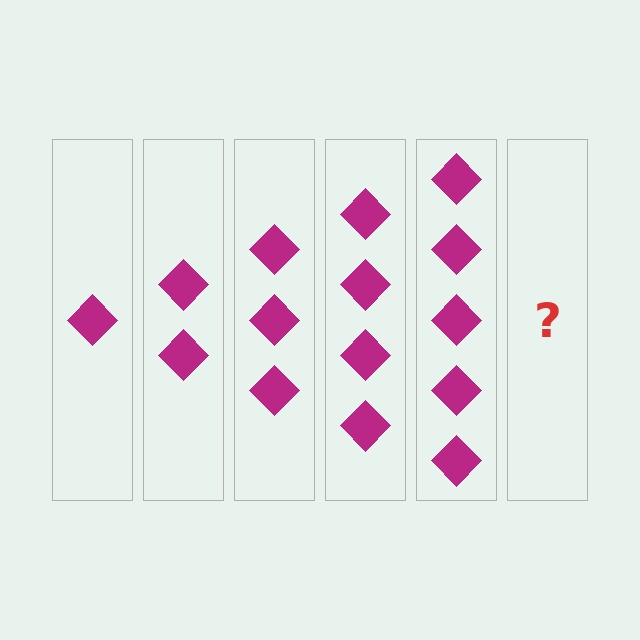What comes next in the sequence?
The next element should be 6 diamonds.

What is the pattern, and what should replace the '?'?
The pattern is that each step adds one more diamond. The '?' should be 6 diamonds.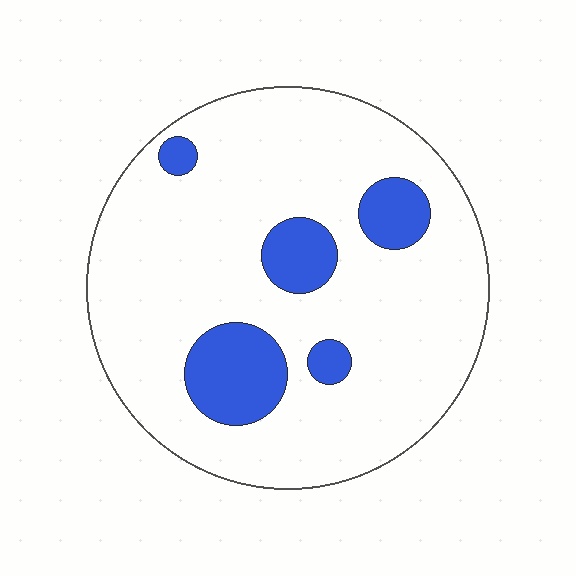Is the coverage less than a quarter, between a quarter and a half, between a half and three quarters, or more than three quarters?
Less than a quarter.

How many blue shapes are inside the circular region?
5.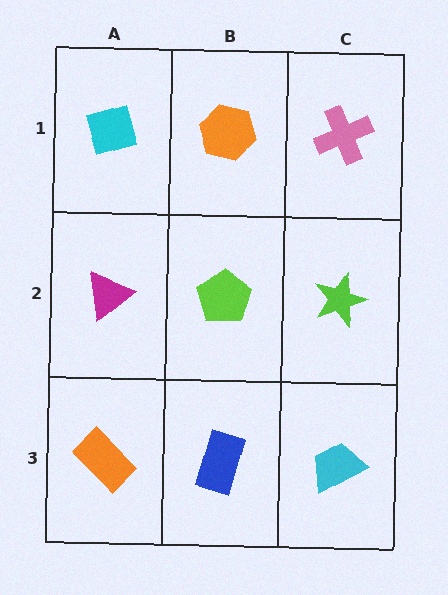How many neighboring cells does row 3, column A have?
2.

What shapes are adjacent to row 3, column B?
A lime pentagon (row 2, column B), an orange rectangle (row 3, column A), a cyan trapezoid (row 3, column C).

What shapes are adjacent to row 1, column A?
A magenta triangle (row 2, column A), an orange hexagon (row 1, column B).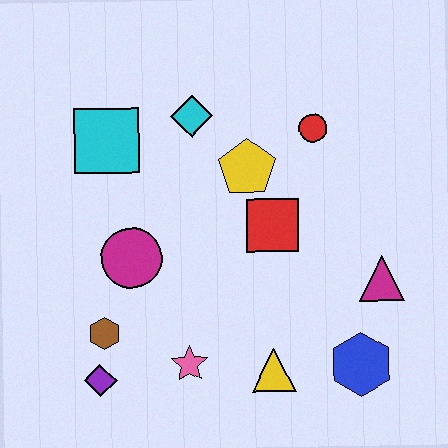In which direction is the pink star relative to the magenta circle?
The pink star is below the magenta circle.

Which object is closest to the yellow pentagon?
The red square is closest to the yellow pentagon.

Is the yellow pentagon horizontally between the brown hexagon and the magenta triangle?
Yes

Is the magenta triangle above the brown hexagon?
Yes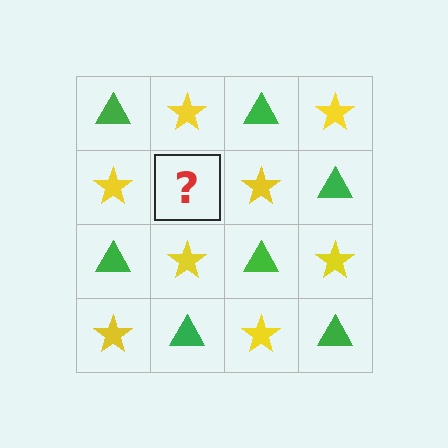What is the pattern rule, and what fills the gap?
The rule is that it alternates green triangle and yellow star in a checkerboard pattern. The gap should be filled with a green triangle.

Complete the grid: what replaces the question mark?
The question mark should be replaced with a green triangle.